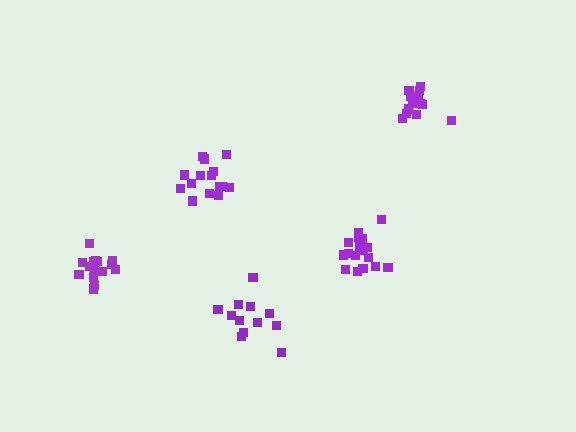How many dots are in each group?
Group 1: 12 dots, Group 2: 14 dots, Group 3: 18 dots, Group 4: 16 dots, Group 5: 15 dots (75 total).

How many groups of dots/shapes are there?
There are 5 groups.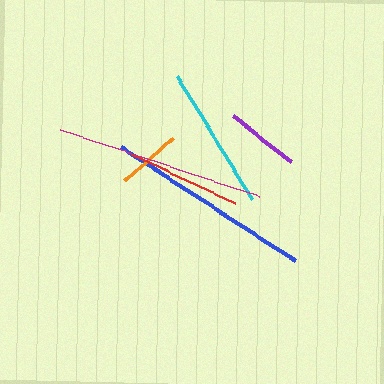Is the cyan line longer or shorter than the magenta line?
The magenta line is longer than the cyan line.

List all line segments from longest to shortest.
From longest to shortest: magenta, blue, cyan, red, purple, orange.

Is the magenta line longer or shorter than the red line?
The magenta line is longer than the red line.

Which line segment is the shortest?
The orange line is the shortest at approximately 65 pixels.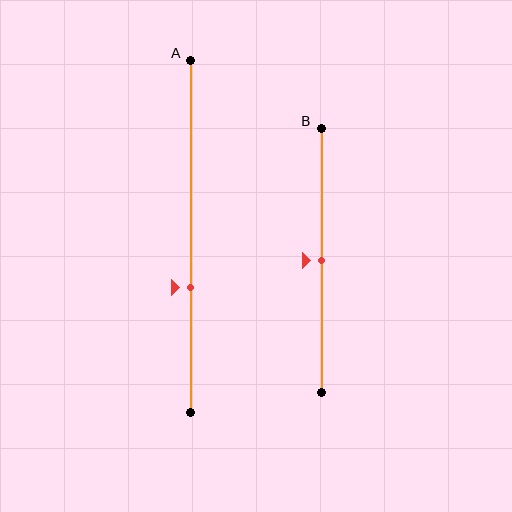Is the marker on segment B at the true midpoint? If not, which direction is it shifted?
Yes, the marker on segment B is at the true midpoint.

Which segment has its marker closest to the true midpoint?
Segment B has its marker closest to the true midpoint.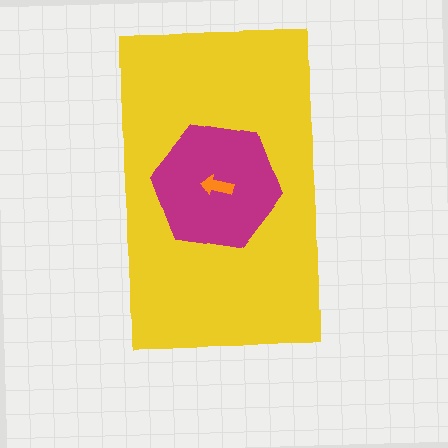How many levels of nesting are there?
3.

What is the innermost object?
The orange arrow.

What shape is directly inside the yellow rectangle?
The magenta hexagon.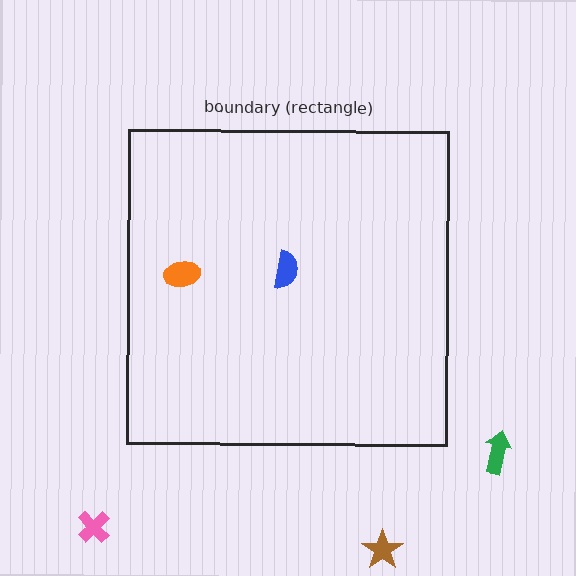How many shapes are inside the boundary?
2 inside, 3 outside.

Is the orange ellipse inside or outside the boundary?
Inside.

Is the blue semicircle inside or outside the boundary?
Inside.